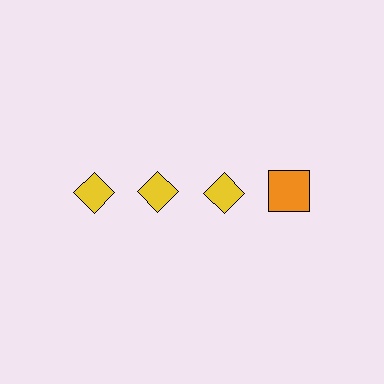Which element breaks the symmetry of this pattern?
The orange square in the top row, second from right column breaks the symmetry. All other shapes are yellow diamonds.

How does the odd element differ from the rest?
It differs in both color (orange instead of yellow) and shape (square instead of diamond).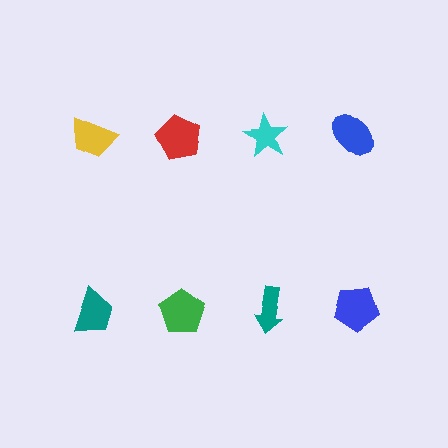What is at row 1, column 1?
A yellow trapezoid.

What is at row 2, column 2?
A green pentagon.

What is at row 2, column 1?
A teal trapezoid.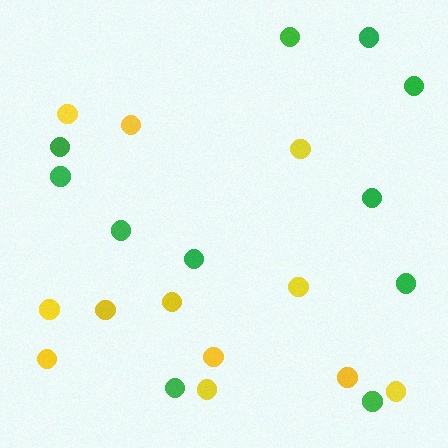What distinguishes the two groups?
There are 2 groups: one group of green circles (11) and one group of yellow circles (12).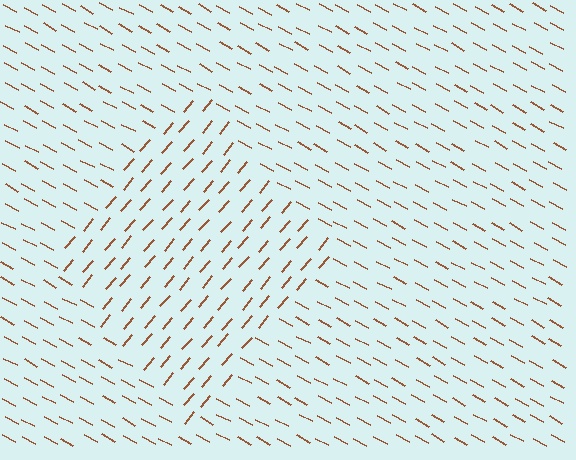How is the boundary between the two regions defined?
The boundary is defined purely by a change in line orientation (approximately 78 degrees difference). All lines are the same color and thickness.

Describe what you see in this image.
The image is filled with small brown line segments. A diamond region in the image has lines oriented differently from the surrounding lines, creating a visible texture boundary.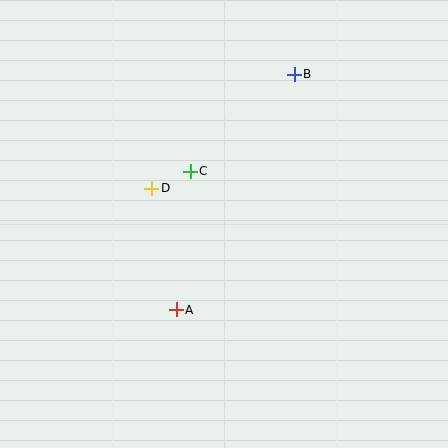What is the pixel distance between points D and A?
The distance between D and A is 124 pixels.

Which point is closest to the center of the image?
Point C at (190, 171) is closest to the center.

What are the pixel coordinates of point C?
Point C is at (190, 171).